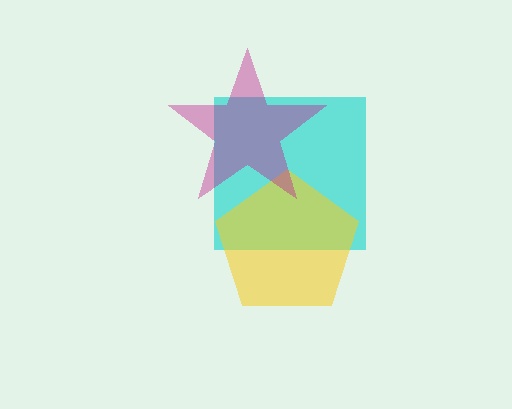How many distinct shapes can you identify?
There are 3 distinct shapes: a cyan square, a yellow pentagon, a magenta star.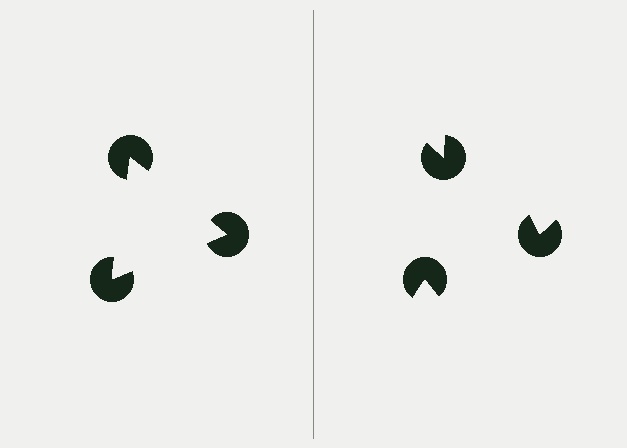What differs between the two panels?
The pac-man discs are positioned identically on both sides; only the wedge orientations differ. On the left they align to a triangle; on the right they are misaligned.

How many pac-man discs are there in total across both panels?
6 — 3 on each side.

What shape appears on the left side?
An illusory triangle.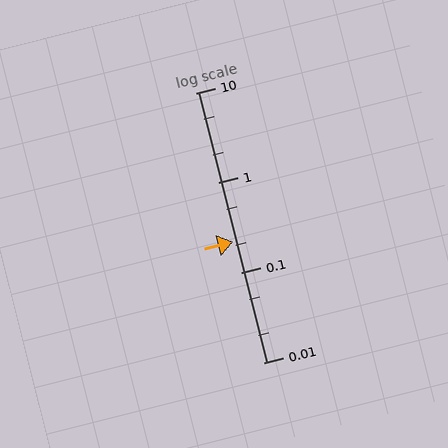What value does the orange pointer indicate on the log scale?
The pointer indicates approximately 0.22.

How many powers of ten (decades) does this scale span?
The scale spans 3 decades, from 0.01 to 10.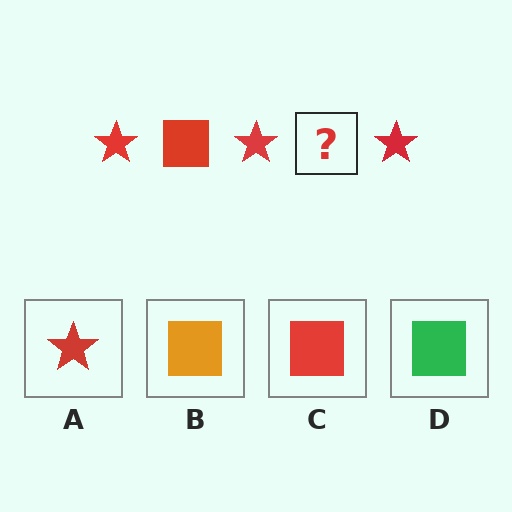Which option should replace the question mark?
Option C.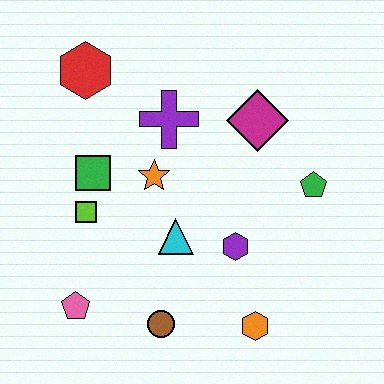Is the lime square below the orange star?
Yes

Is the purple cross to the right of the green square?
Yes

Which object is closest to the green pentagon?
The magenta diamond is closest to the green pentagon.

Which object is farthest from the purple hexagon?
The red hexagon is farthest from the purple hexagon.